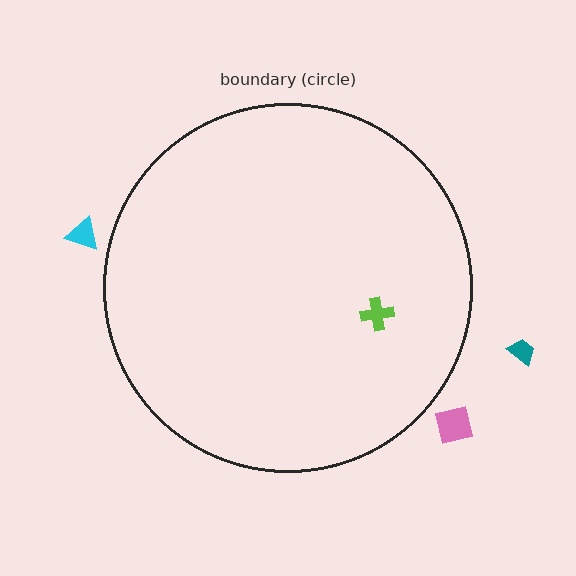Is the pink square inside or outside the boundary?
Outside.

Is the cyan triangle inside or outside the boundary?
Outside.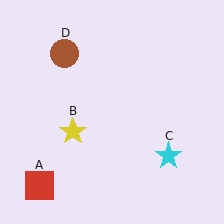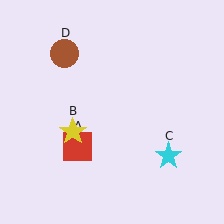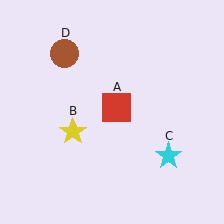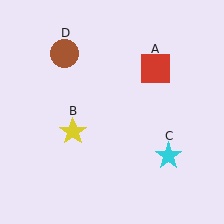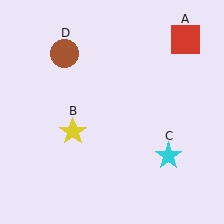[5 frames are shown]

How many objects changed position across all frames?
1 object changed position: red square (object A).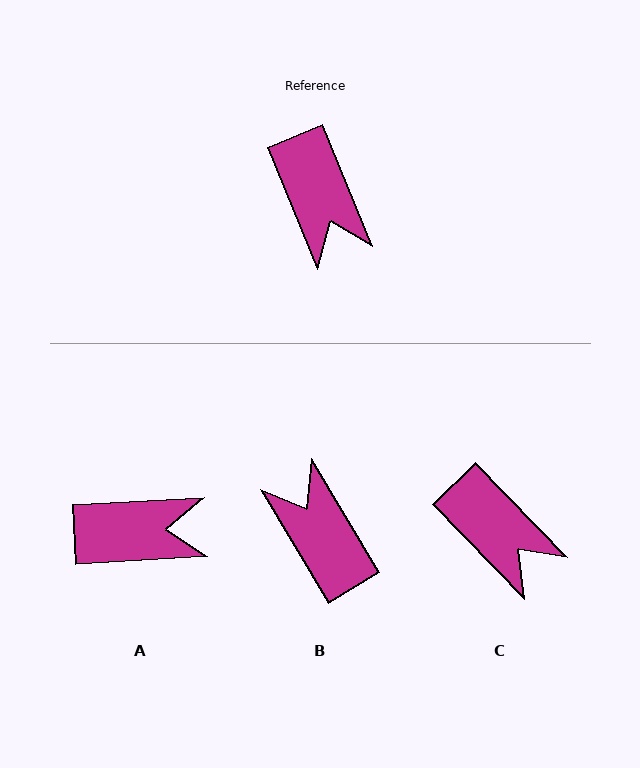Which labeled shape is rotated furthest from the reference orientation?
B, about 172 degrees away.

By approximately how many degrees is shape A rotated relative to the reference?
Approximately 71 degrees counter-clockwise.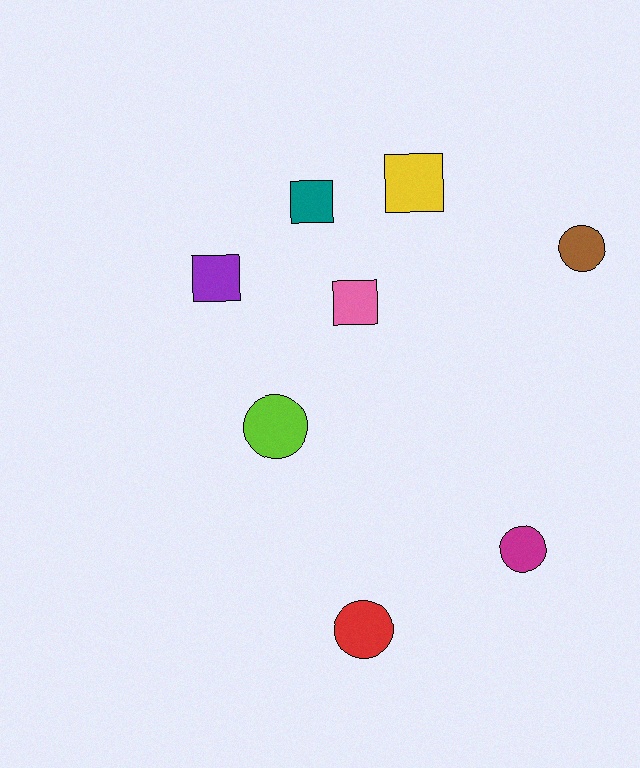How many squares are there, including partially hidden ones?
There are 4 squares.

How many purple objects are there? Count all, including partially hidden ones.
There is 1 purple object.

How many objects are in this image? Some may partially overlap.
There are 8 objects.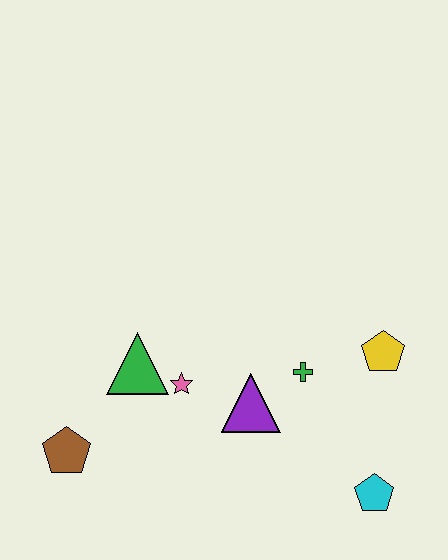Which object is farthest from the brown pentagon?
The yellow pentagon is farthest from the brown pentagon.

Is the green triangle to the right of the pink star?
No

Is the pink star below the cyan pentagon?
No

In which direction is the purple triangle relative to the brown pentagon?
The purple triangle is to the right of the brown pentagon.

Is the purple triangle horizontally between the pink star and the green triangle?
No